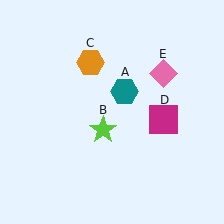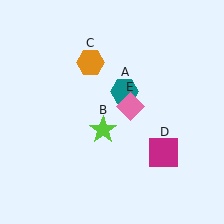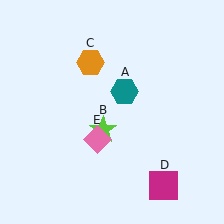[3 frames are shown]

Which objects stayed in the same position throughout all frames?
Teal hexagon (object A) and lime star (object B) and orange hexagon (object C) remained stationary.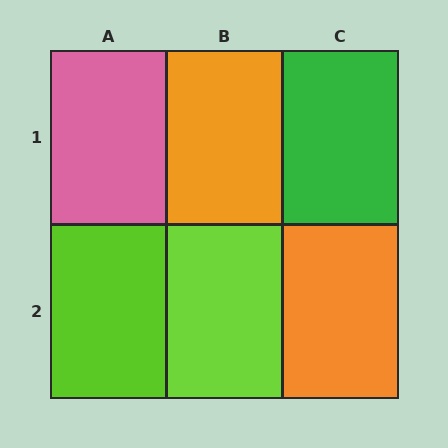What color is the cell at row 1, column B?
Orange.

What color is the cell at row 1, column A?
Pink.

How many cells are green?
1 cell is green.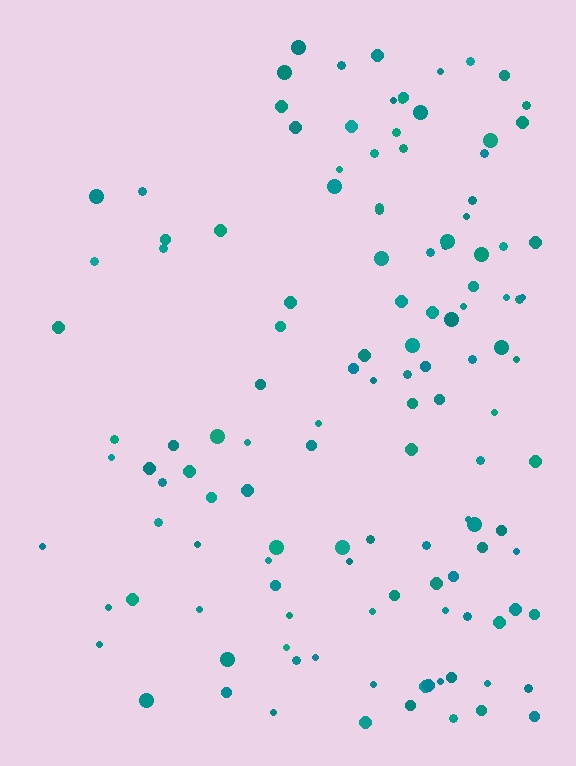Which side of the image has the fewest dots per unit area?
The left.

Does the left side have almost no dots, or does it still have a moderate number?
Still a moderate number, just noticeably fewer than the right.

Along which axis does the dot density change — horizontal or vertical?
Horizontal.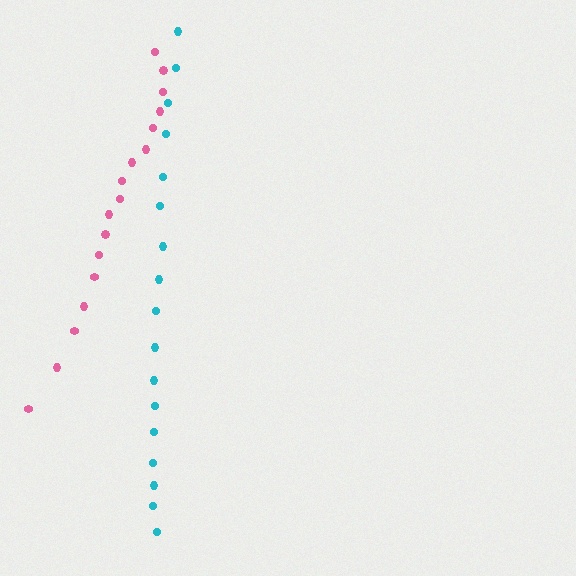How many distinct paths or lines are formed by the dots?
There are 2 distinct paths.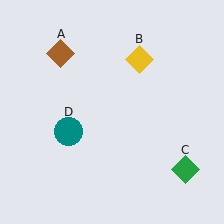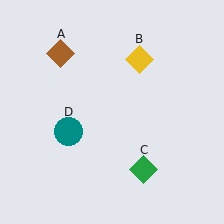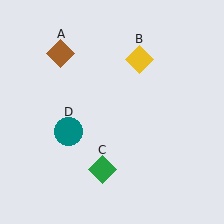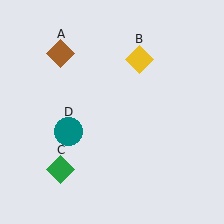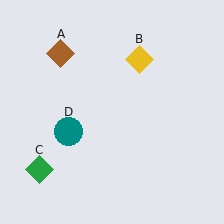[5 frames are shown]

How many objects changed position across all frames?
1 object changed position: green diamond (object C).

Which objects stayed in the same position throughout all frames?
Brown diamond (object A) and yellow diamond (object B) and teal circle (object D) remained stationary.